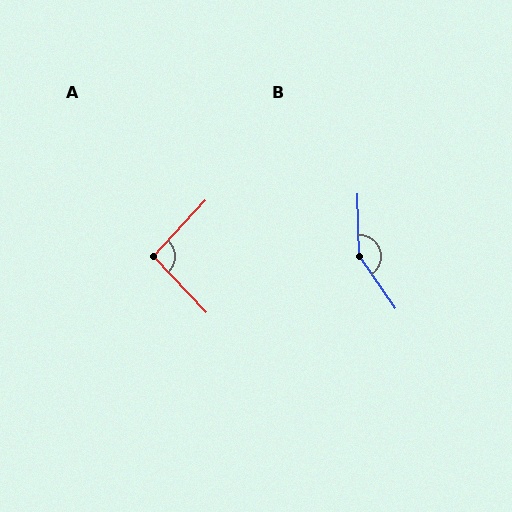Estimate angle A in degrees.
Approximately 94 degrees.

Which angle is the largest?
B, at approximately 146 degrees.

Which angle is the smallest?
A, at approximately 94 degrees.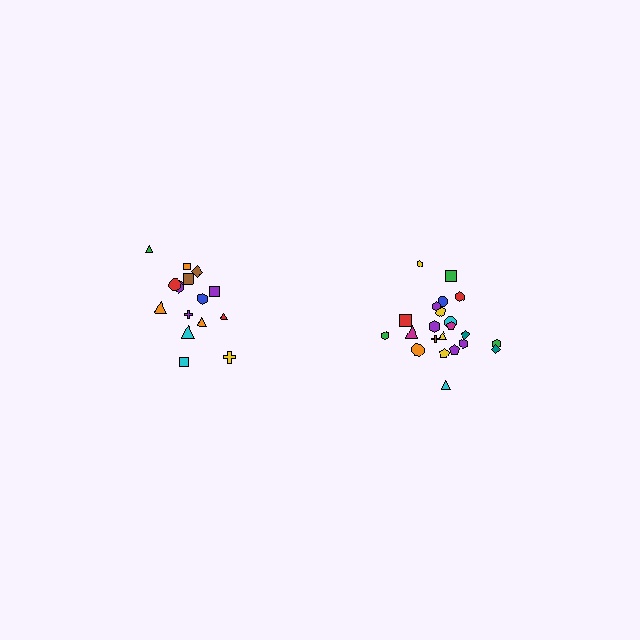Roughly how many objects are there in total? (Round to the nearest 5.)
Roughly 35 objects in total.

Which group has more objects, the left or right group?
The right group.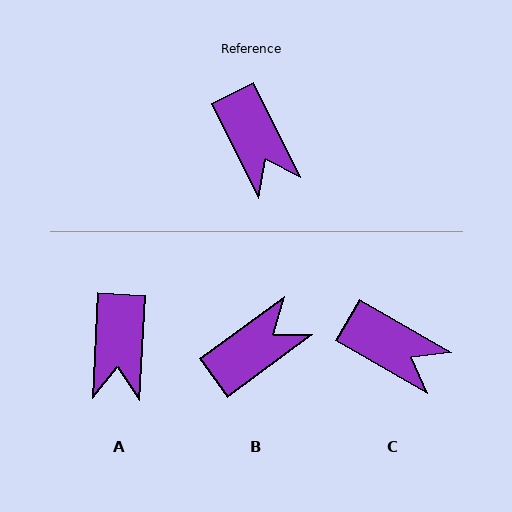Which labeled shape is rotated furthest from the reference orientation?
B, about 100 degrees away.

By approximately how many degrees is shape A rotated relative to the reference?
Approximately 29 degrees clockwise.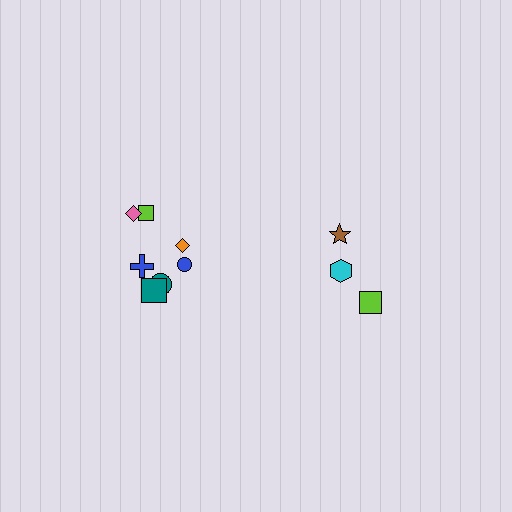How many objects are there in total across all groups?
There are 10 objects.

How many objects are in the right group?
There are 3 objects.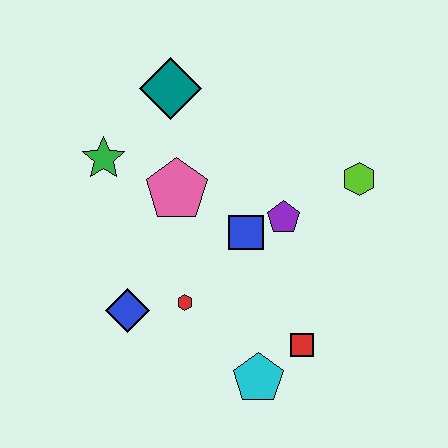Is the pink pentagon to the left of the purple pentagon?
Yes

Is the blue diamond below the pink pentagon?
Yes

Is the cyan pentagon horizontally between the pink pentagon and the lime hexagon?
Yes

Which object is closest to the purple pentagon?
The blue square is closest to the purple pentagon.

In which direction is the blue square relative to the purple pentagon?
The blue square is to the left of the purple pentagon.